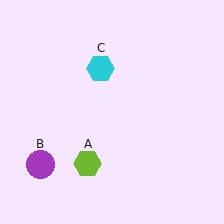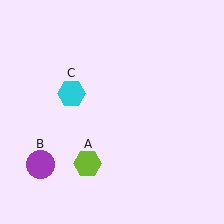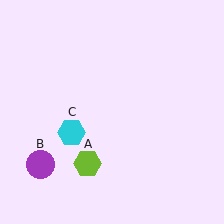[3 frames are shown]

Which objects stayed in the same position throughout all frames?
Lime hexagon (object A) and purple circle (object B) remained stationary.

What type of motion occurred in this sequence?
The cyan hexagon (object C) rotated counterclockwise around the center of the scene.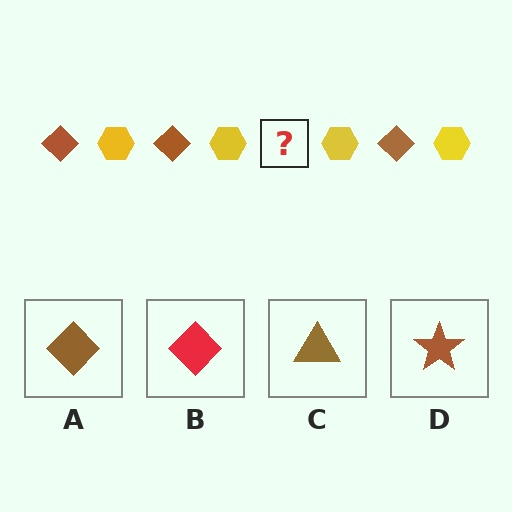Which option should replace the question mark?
Option A.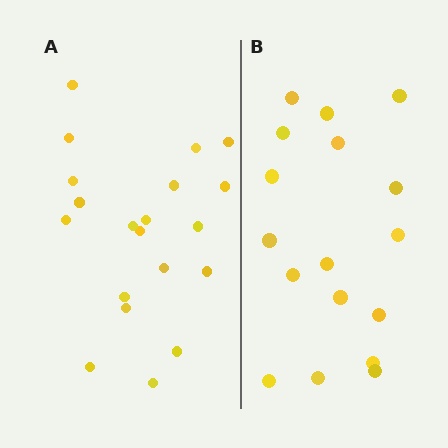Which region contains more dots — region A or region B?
Region A (the left region) has more dots.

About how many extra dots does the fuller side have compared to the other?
Region A has just a few more — roughly 2 or 3 more dots than region B.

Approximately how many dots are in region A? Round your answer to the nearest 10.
About 20 dots.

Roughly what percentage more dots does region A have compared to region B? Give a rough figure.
About 20% more.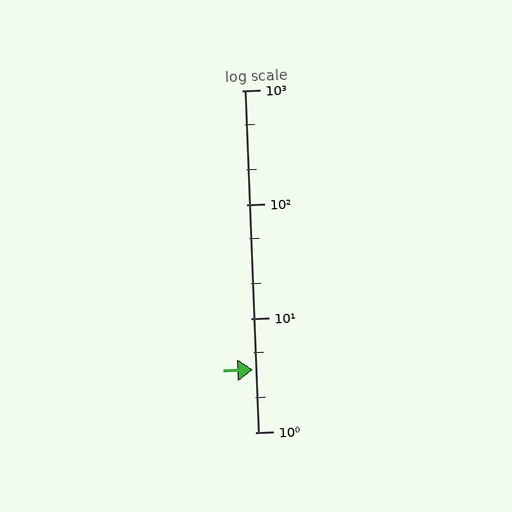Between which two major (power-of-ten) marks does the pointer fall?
The pointer is between 1 and 10.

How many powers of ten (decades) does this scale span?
The scale spans 3 decades, from 1 to 1000.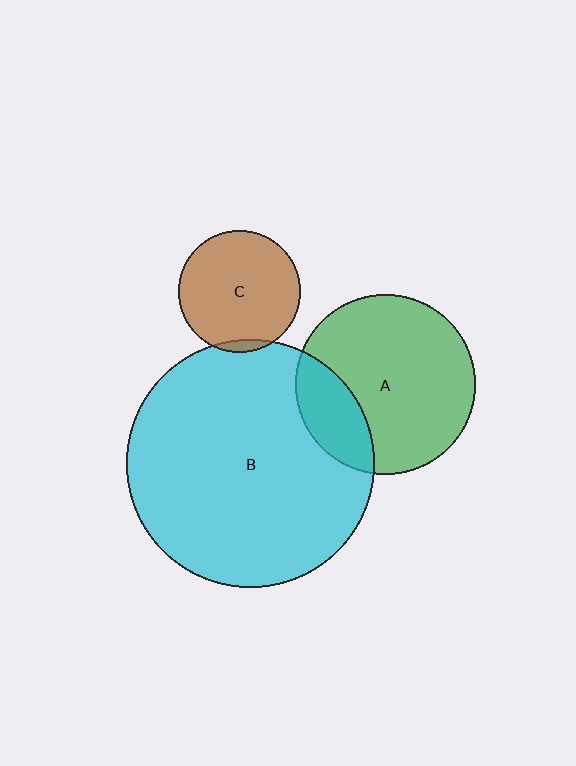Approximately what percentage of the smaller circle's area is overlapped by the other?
Approximately 5%.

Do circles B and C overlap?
Yes.